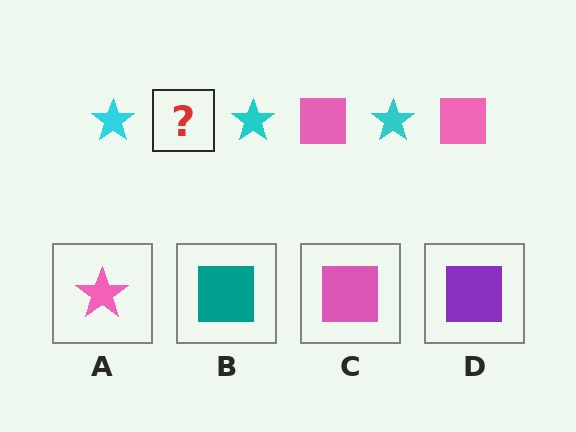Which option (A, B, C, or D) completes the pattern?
C.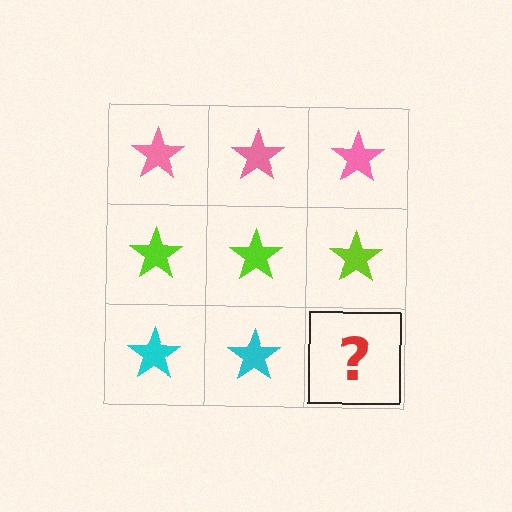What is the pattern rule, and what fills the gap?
The rule is that each row has a consistent color. The gap should be filled with a cyan star.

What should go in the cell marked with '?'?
The missing cell should contain a cyan star.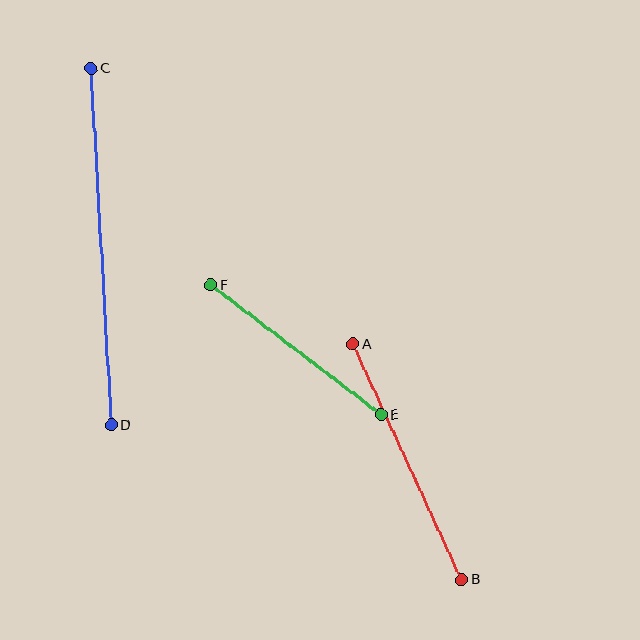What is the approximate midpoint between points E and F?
The midpoint is at approximately (296, 350) pixels.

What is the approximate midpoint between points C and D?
The midpoint is at approximately (101, 247) pixels.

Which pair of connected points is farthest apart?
Points C and D are farthest apart.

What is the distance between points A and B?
The distance is approximately 260 pixels.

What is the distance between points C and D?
The distance is approximately 357 pixels.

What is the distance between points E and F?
The distance is approximately 214 pixels.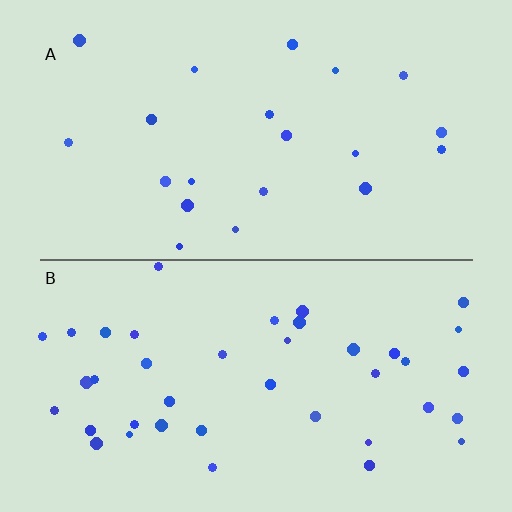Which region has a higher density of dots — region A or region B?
B (the bottom).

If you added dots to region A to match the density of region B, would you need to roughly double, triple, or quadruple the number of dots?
Approximately double.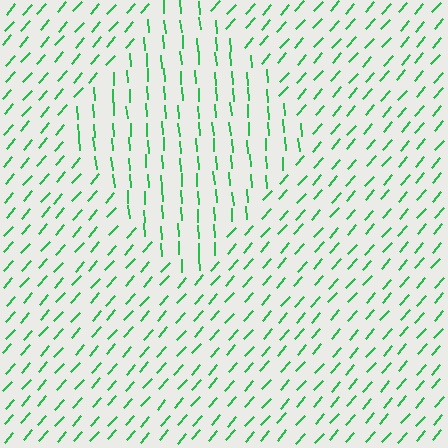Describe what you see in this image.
The image is filled with small green line segments. A diamond region in the image has lines oriented differently from the surrounding lines, creating a visible texture boundary.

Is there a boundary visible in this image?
Yes, there is a texture boundary formed by a change in line orientation.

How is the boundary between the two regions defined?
The boundary is defined purely by a change in line orientation (approximately 45 degrees difference). All lines are the same color and thickness.